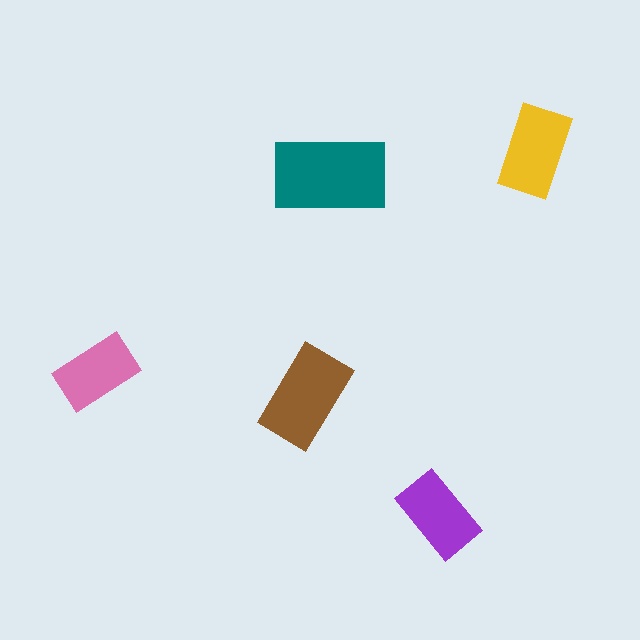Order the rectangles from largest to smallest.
the teal one, the brown one, the yellow one, the purple one, the pink one.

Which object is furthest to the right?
The yellow rectangle is rightmost.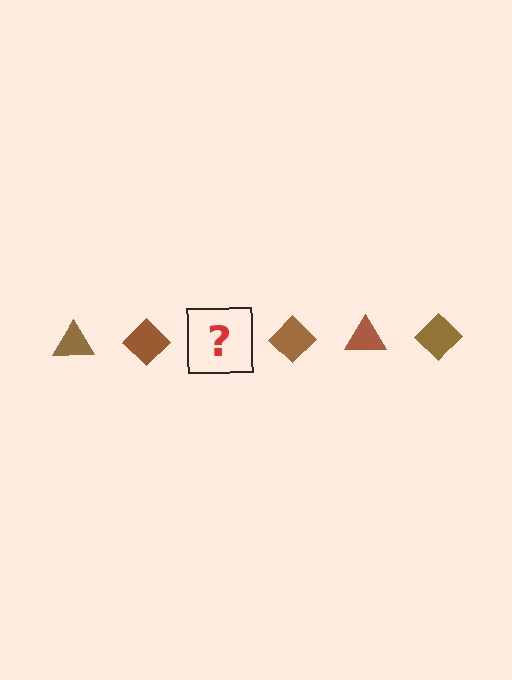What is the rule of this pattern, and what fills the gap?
The rule is that the pattern cycles through triangle, diamond shapes in brown. The gap should be filled with a brown triangle.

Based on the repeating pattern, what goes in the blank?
The blank should be a brown triangle.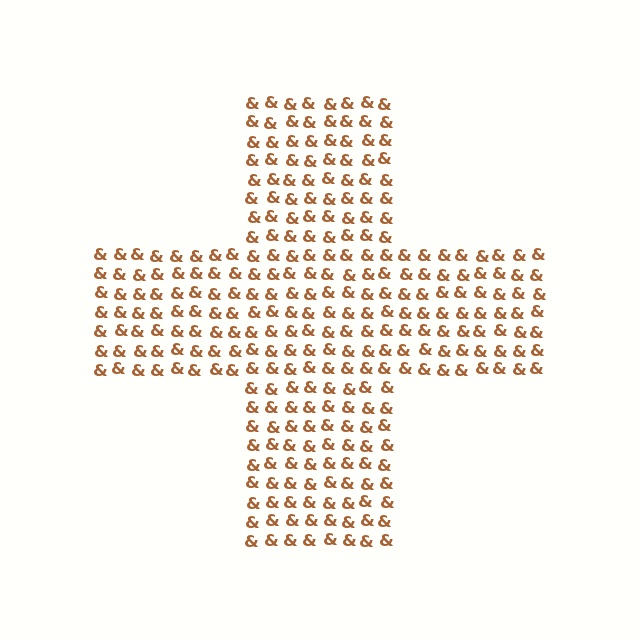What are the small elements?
The small elements are ampersands.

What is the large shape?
The large shape is a cross.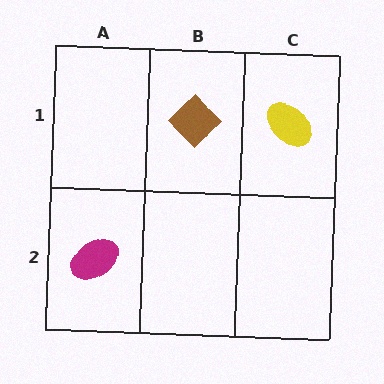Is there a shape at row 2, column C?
No, that cell is empty.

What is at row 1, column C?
A yellow ellipse.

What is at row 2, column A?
A magenta ellipse.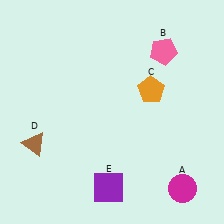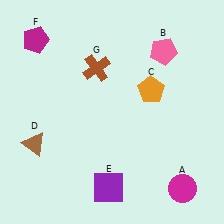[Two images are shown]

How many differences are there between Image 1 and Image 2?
There are 2 differences between the two images.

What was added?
A magenta pentagon (F), a brown cross (G) were added in Image 2.